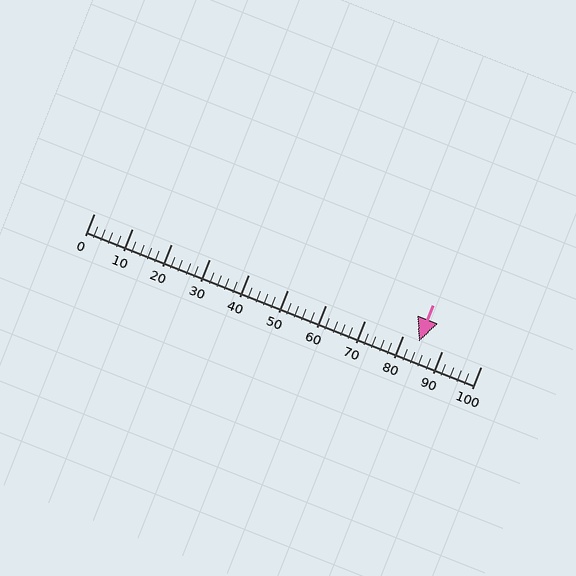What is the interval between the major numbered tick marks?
The major tick marks are spaced 10 units apart.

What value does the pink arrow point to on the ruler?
The pink arrow points to approximately 84.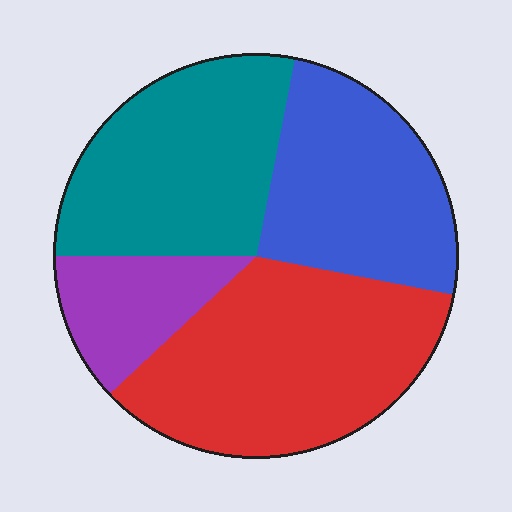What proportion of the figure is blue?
Blue takes up about one quarter (1/4) of the figure.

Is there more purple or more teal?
Teal.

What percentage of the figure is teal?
Teal takes up about one quarter (1/4) of the figure.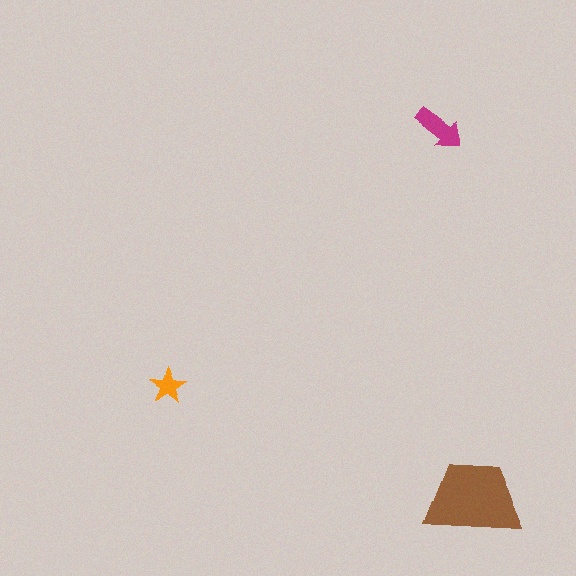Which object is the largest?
The brown trapezoid.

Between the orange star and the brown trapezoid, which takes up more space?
The brown trapezoid.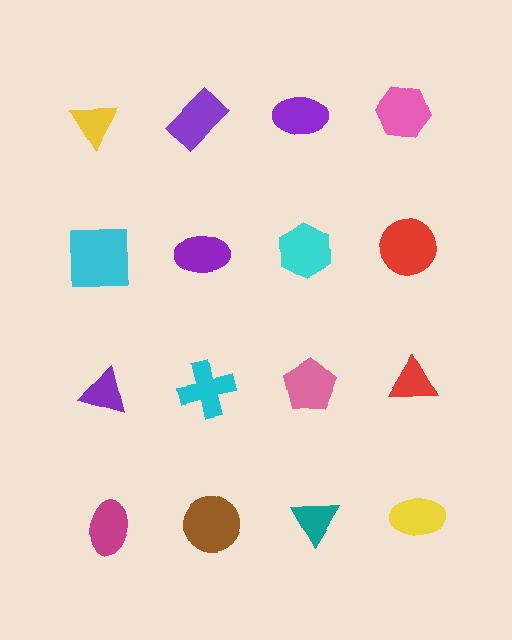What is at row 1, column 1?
A yellow triangle.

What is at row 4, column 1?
A magenta ellipse.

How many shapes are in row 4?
4 shapes.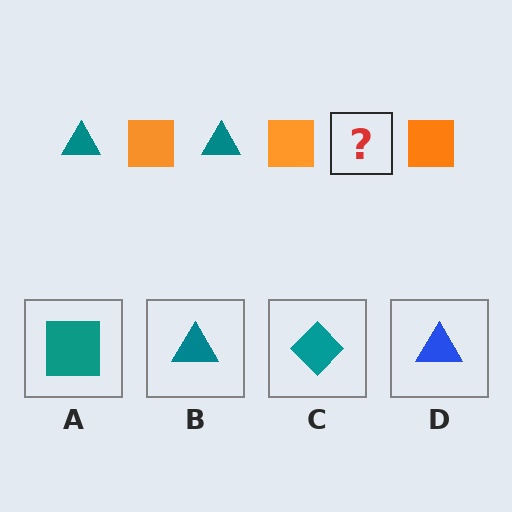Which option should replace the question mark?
Option B.